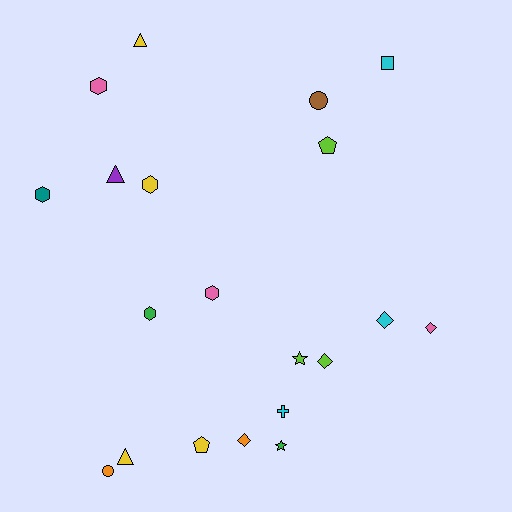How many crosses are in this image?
There is 1 cross.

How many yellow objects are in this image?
There are 4 yellow objects.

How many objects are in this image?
There are 20 objects.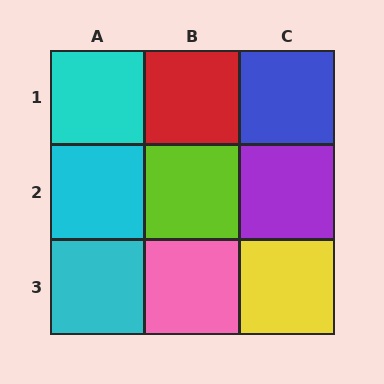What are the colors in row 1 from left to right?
Cyan, red, blue.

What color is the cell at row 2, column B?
Lime.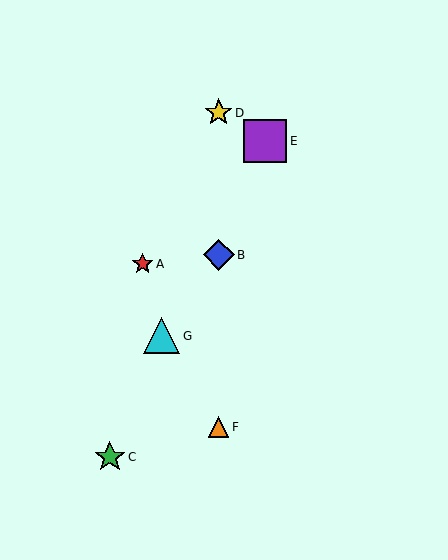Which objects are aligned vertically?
Objects B, D, F are aligned vertically.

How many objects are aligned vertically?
3 objects (B, D, F) are aligned vertically.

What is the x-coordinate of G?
Object G is at x≈162.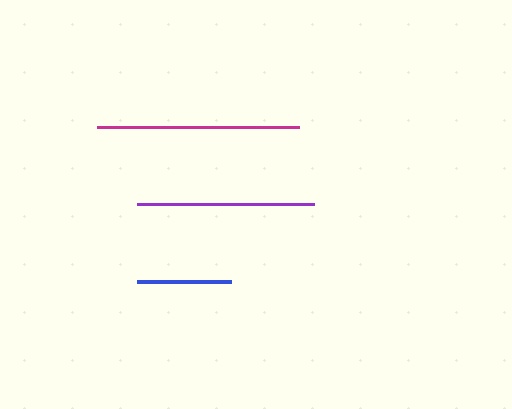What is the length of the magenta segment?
The magenta segment is approximately 203 pixels long.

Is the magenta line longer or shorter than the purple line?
The magenta line is longer than the purple line.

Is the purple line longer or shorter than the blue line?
The purple line is longer than the blue line.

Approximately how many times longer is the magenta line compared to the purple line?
The magenta line is approximately 1.1 times the length of the purple line.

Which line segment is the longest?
The magenta line is the longest at approximately 203 pixels.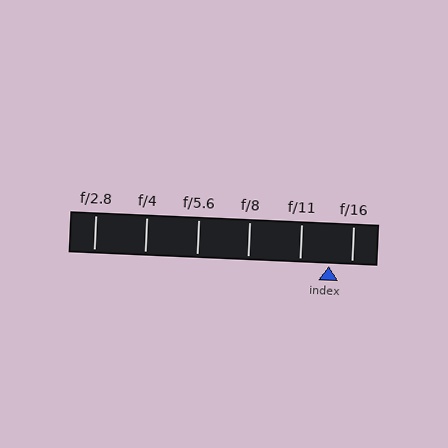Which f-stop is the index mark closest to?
The index mark is closest to f/16.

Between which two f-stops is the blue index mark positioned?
The index mark is between f/11 and f/16.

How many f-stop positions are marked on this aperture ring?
There are 6 f-stop positions marked.